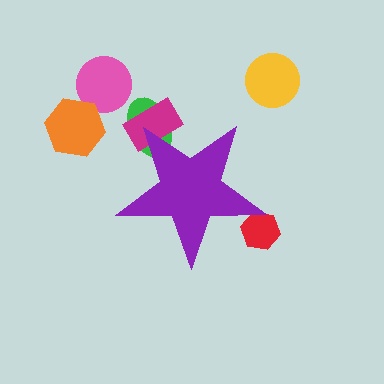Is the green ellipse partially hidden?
Yes, the green ellipse is partially hidden behind the purple star.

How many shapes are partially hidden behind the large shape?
3 shapes are partially hidden.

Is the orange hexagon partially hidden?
No, the orange hexagon is fully visible.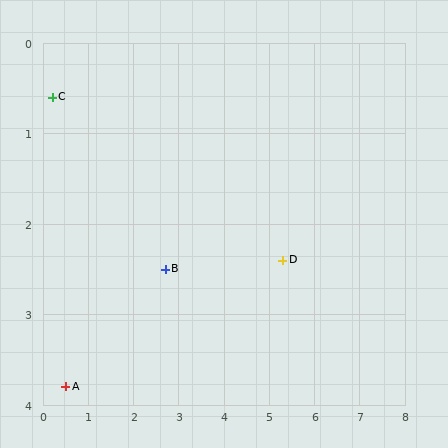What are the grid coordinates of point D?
Point D is at approximately (5.3, 2.4).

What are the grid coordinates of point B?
Point B is at approximately (2.7, 2.5).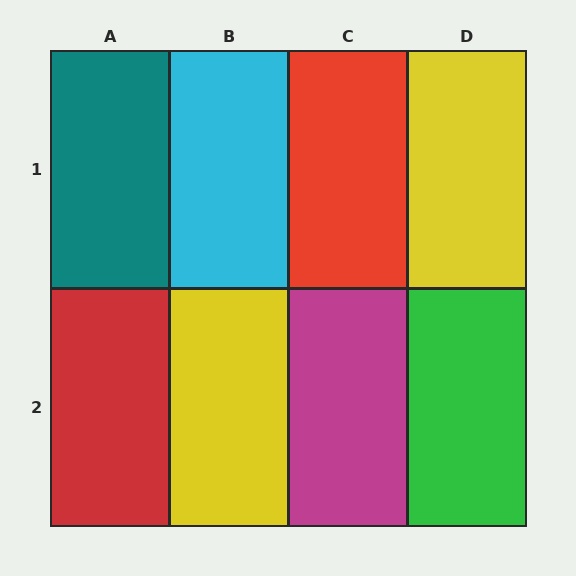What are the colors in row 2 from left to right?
Red, yellow, magenta, green.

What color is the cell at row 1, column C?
Red.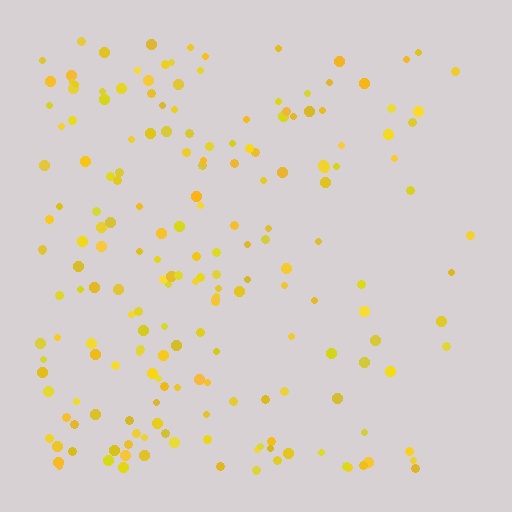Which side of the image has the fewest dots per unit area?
The right.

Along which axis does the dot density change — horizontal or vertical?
Horizontal.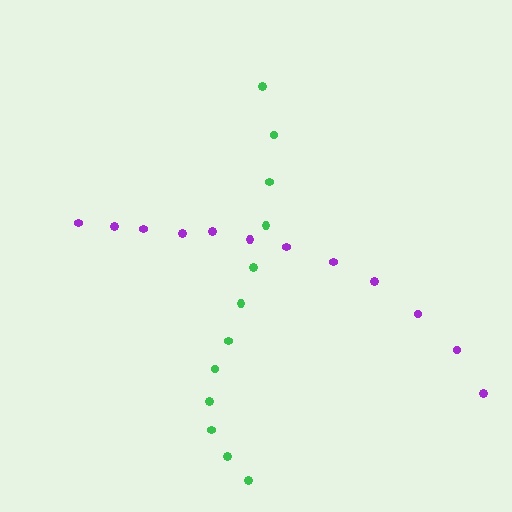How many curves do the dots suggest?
There are 2 distinct paths.